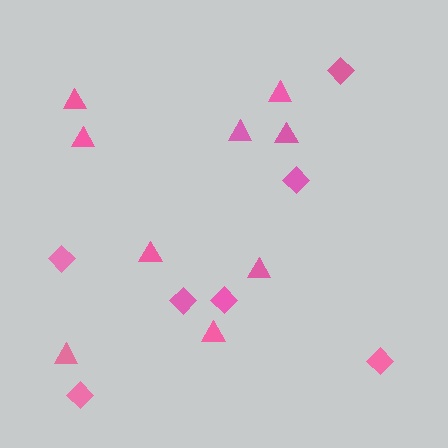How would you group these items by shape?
There are 2 groups: one group of triangles (9) and one group of diamonds (7).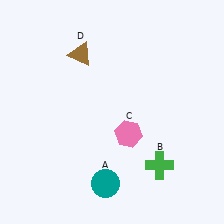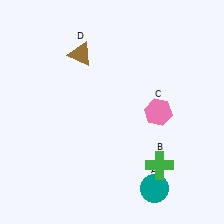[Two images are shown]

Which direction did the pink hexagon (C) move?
The pink hexagon (C) moved right.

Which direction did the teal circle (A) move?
The teal circle (A) moved right.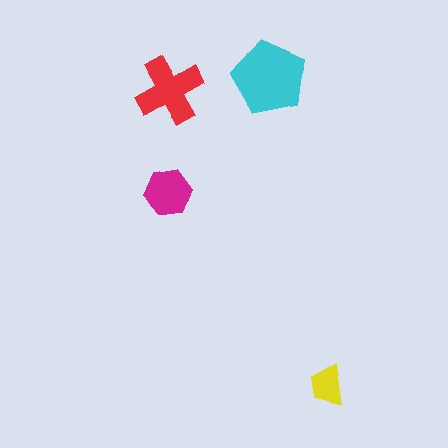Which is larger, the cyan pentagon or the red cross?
The cyan pentagon.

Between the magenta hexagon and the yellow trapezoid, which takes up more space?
The magenta hexagon.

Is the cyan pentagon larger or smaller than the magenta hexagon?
Larger.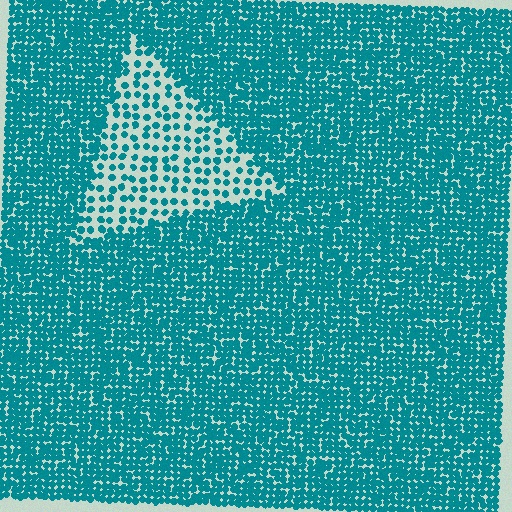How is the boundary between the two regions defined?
The boundary is defined by a change in element density (approximately 2.7x ratio). All elements are the same color, size, and shape.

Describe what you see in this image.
The image contains small teal elements arranged at two different densities. A triangle-shaped region is visible where the elements are less densely packed than the surrounding area.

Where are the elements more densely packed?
The elements are more densely packed outside the triangle boundary.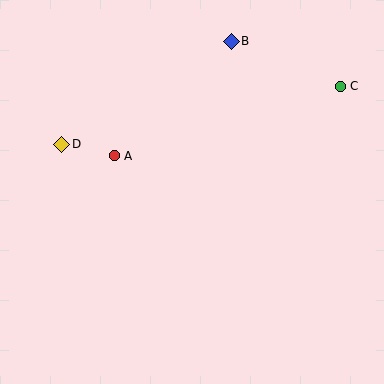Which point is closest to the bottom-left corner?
Point D is closest to the bottom-left corner.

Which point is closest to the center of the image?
Point A at (114, 156) is closest to the center.